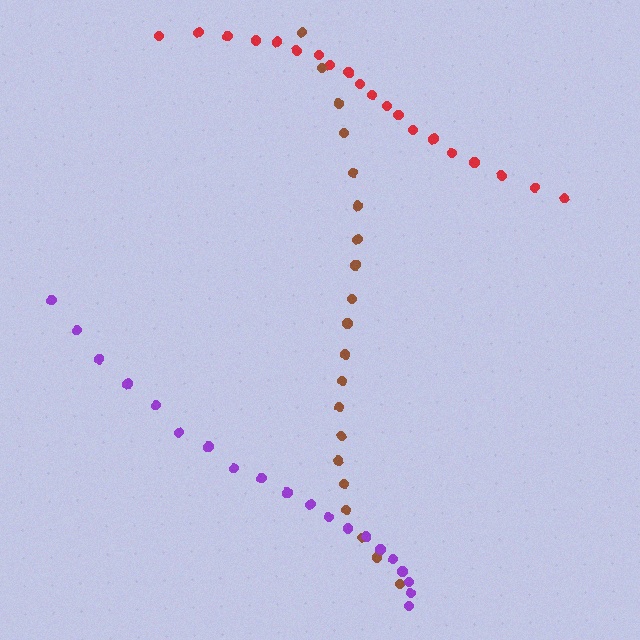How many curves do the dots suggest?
There are 3 distinct paths.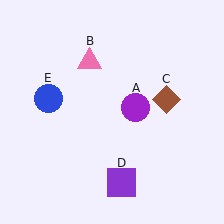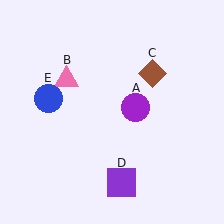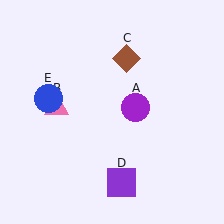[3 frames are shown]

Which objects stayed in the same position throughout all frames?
Purple circle (object A) and purple square (object D) and blue circle (object E) remained stationary.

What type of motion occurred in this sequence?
The pink triangle (object B), brown diamond (object C) rotated counterclockwise around the center of the scene.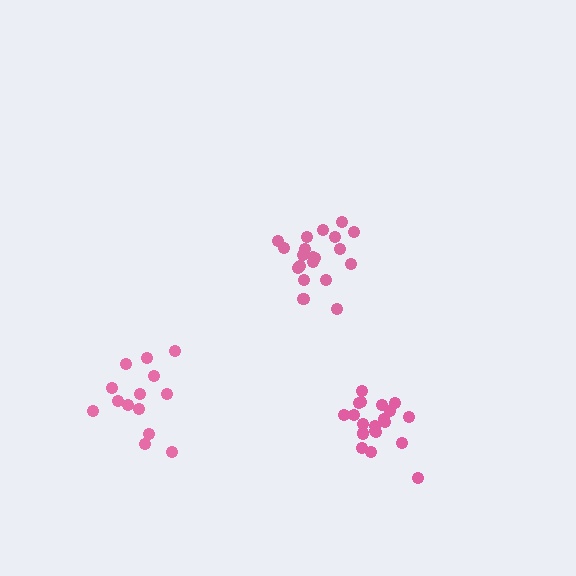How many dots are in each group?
Group 1: 20 dots, Group 2: 20 dots, Group 3: 14 dots (54 total).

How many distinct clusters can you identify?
There are 3 distinct clusters.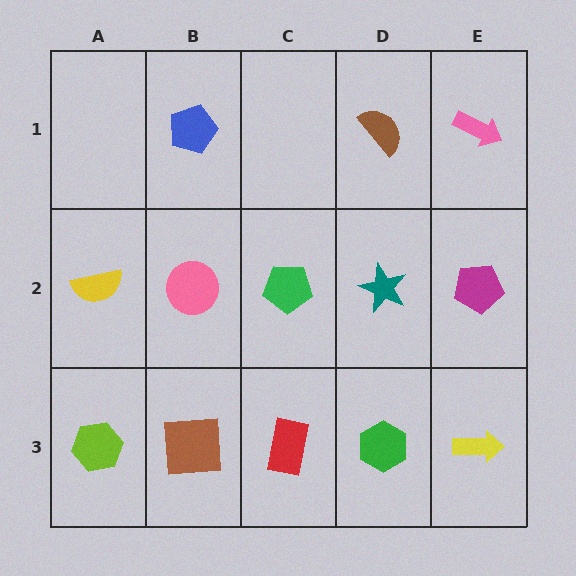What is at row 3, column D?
A green hexagon.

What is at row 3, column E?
A yellow arrow.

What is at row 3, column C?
A red rectangle.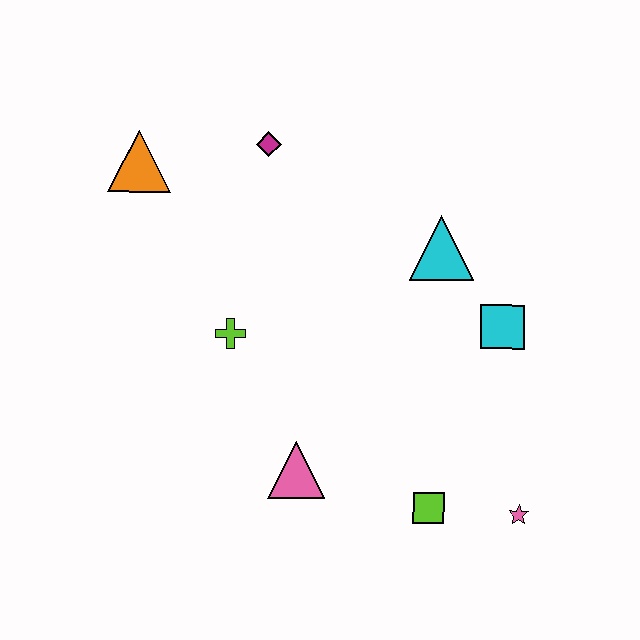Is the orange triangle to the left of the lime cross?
Yes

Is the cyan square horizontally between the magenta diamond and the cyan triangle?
No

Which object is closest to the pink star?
The lime square is closest to the pink star.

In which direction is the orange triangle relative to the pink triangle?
The orange triangle is above the pink triangle.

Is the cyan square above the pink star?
Yes